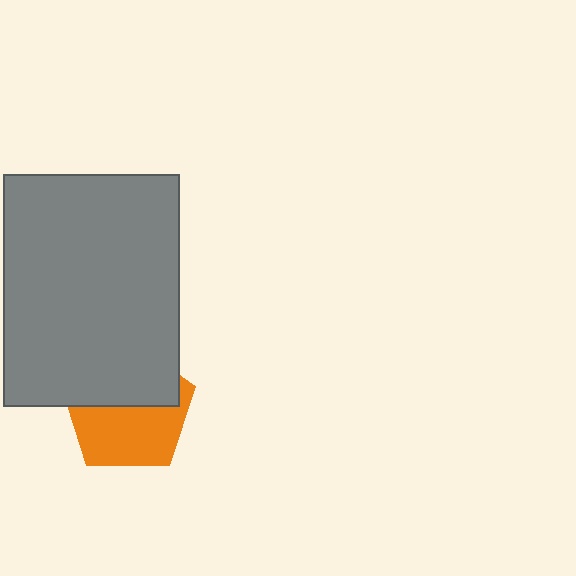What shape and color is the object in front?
The object in front is a gray rectangle.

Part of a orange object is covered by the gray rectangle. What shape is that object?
It is a pentagon.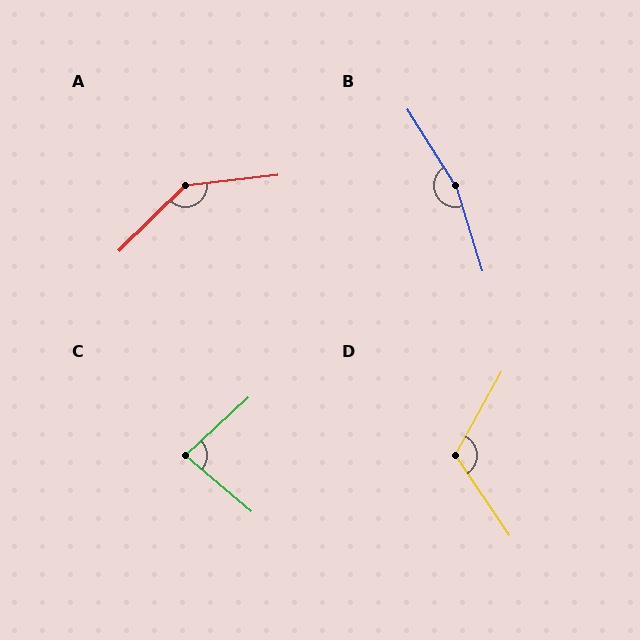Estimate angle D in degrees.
Approximately 117 degrees.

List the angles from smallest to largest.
C (83°), D (117°), A (142°), B (165°).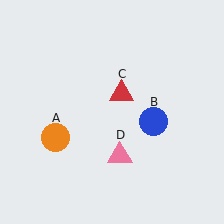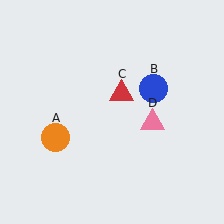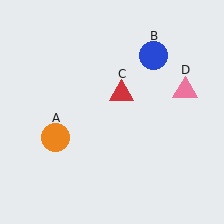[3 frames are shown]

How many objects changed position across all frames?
2 objects changed position: blue circle (object B), pink triangle (object D).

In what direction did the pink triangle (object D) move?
The pink triangle (object D) moved up and to the right.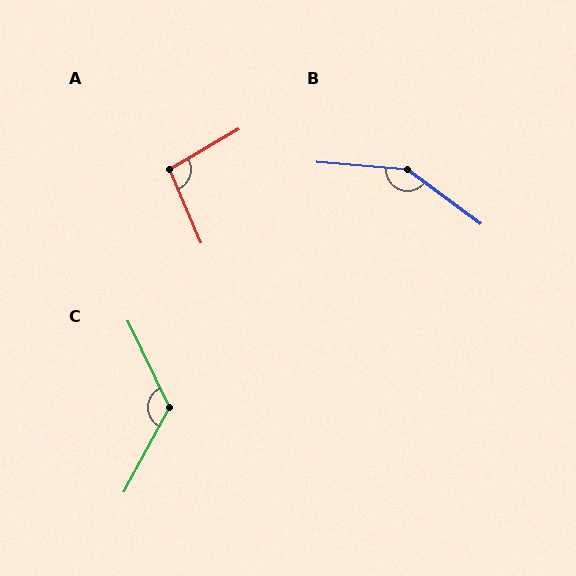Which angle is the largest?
B, at approximately 148 degrees.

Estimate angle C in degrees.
Approximately 126 degrees.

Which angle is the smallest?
A, at approximately 97 degrees.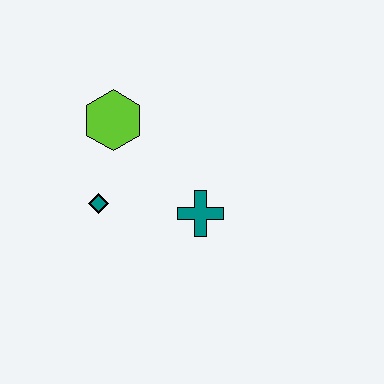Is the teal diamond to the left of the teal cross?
Yes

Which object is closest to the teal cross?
The teal diamond is closest to the teal cross.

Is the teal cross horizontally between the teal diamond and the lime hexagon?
No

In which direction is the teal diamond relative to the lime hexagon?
The teal diamond is below the lime hexagon.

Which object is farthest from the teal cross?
The lime hexagon is farthest from the teal cross.